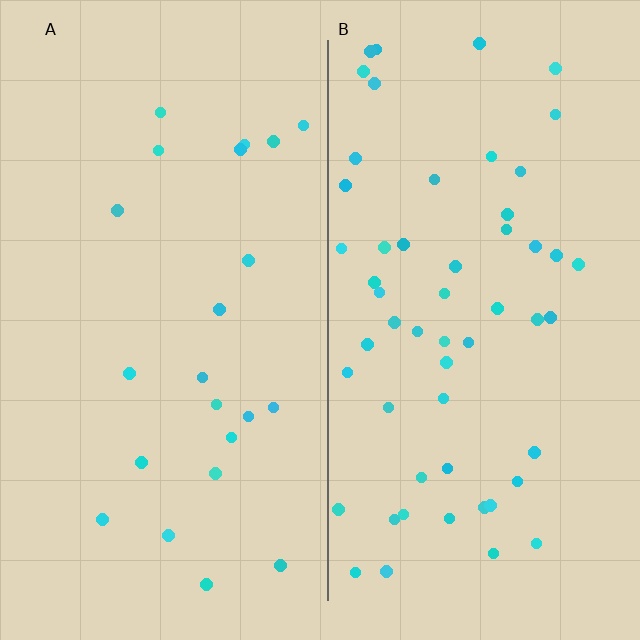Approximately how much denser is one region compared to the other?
Approximately 2.5× — region B over region A.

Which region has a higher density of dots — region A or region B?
B (the right).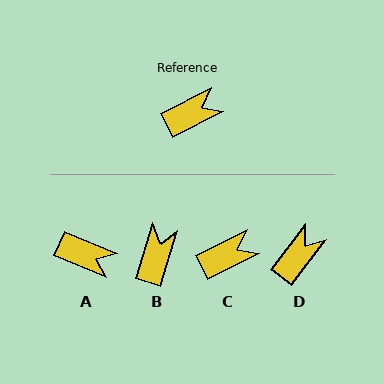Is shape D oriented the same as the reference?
No, it is off by about 26 degrees.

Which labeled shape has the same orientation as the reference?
C.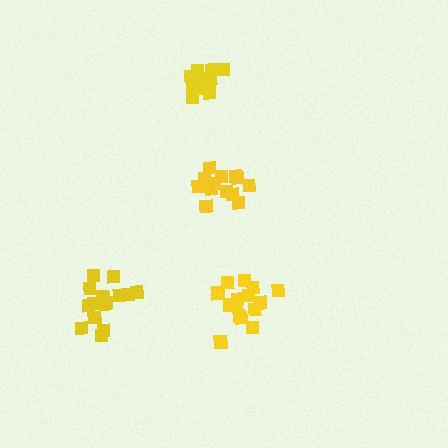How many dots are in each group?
Group 1: 16 dots, Group 2: 14 dots, Group 3: 16 dots, Group 4: 15 dots (61 total).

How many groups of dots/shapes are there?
There are 4 groups.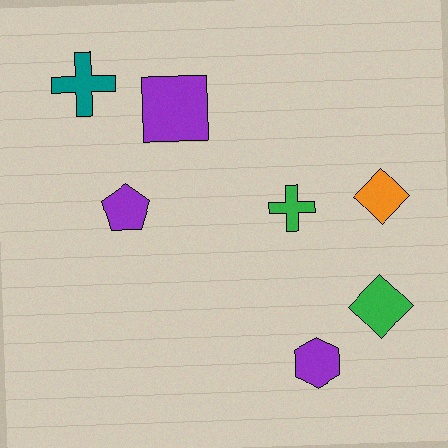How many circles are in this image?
There are no circles.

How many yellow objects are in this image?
There are no yellow objects.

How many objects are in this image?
There are 7 objects.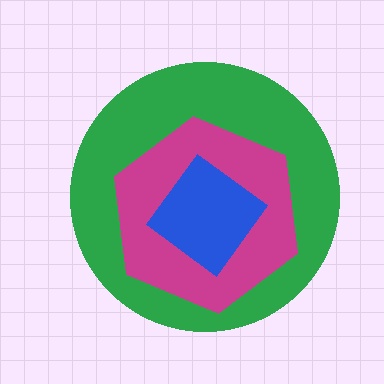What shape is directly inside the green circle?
The magenta hexagon.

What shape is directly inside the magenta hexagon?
The blue diamond.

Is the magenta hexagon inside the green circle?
Yes.